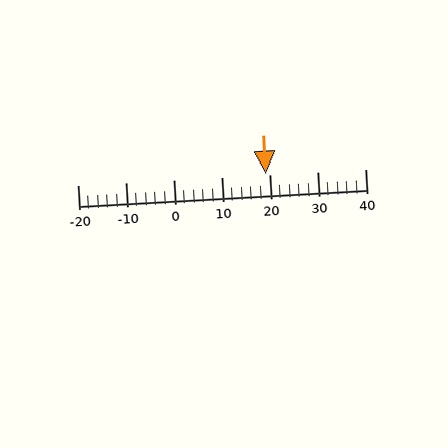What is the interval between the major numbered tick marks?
The major tick marks are spaced 10 units apart.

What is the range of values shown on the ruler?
The ruler shows values from -20 to 40.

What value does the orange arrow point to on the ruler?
The orange arrow points to approximately 19.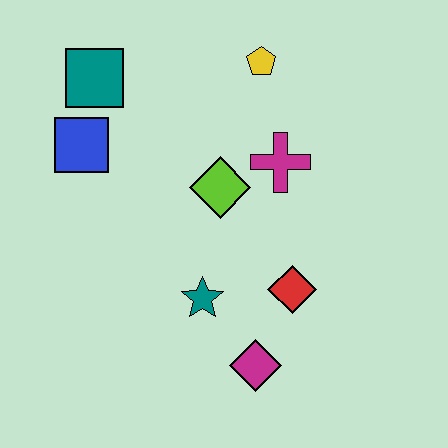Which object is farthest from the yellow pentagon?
The magenta diamond is farthest from the yellow pentagon.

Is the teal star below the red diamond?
Yes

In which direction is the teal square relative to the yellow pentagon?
The teal square is to the left of the yellow pentagon.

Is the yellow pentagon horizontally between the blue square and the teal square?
No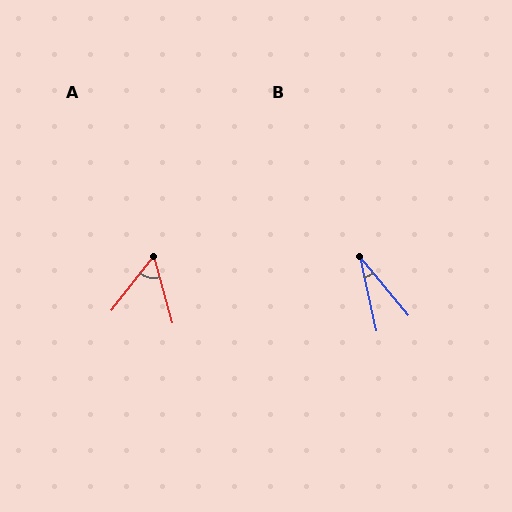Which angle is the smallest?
B, at approximately 27 degrees.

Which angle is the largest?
A, at approximately 54 degrees.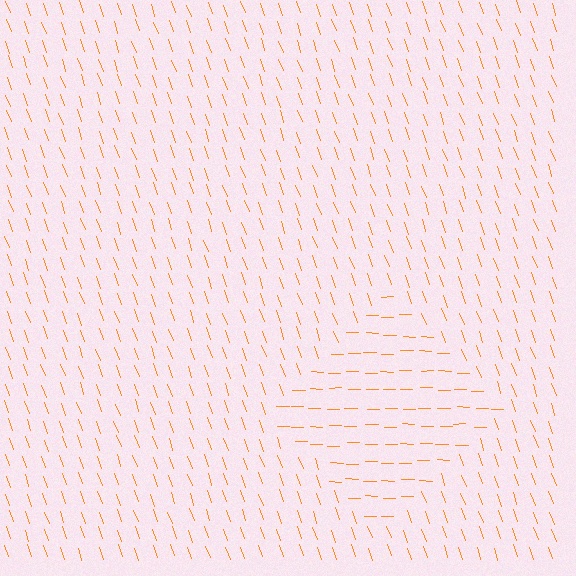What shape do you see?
I see a diamond.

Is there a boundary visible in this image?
Yes, there is a texture boundary formed by a change in line orientation.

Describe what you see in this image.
The image is filled with small orange line segments. A diamond region in the image has lines oriented differently from the surrounding lines, creating a visible texture boundary.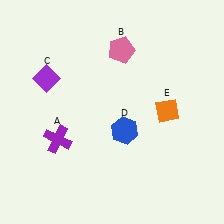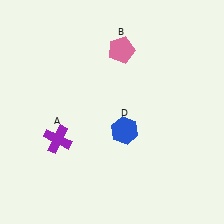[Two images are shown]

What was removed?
The orange diamond (E), the purple diamond (C) were removed in Image 2.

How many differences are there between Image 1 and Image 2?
There are 2 differences between the two images.